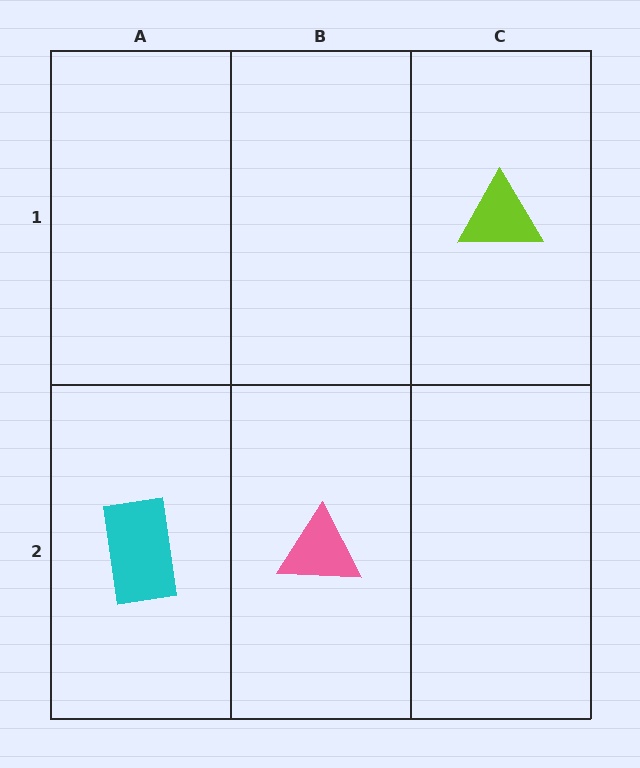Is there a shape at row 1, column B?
No, that cell is empty.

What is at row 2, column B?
A pink triangle.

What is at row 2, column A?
A cyan rectangle.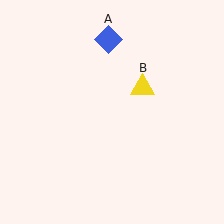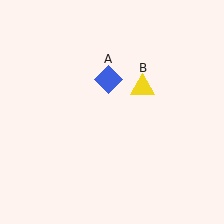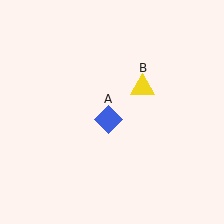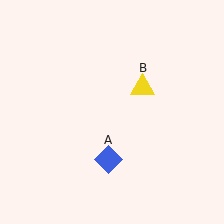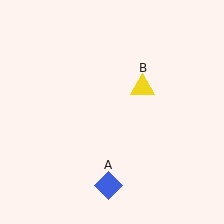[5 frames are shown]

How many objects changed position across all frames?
1 object changed position: blue diamond (object A).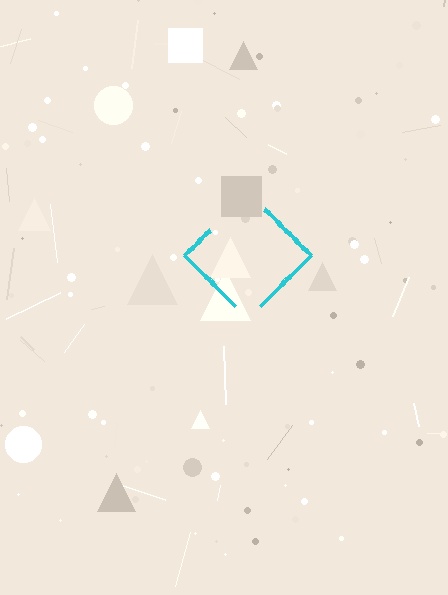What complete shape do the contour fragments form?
The contour fragments form a diamond.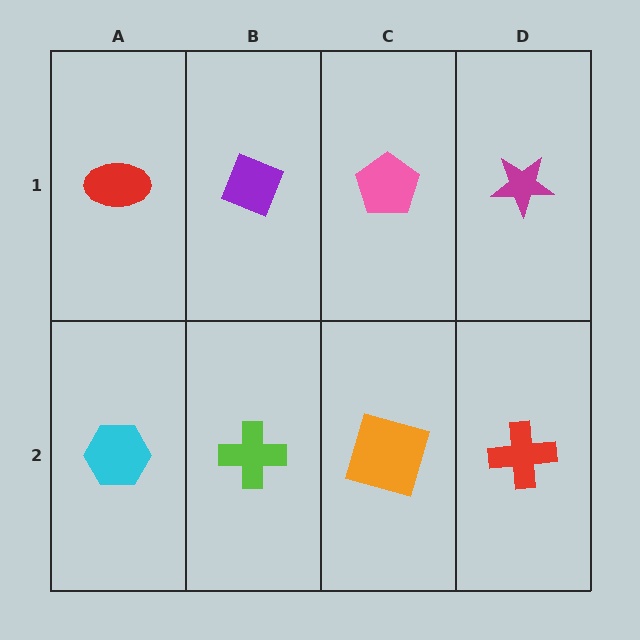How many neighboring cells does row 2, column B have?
3.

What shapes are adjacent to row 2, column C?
A pink pentagon (row 1, column C), a lime cross (row 2, column B), a red cross (row 2, column D).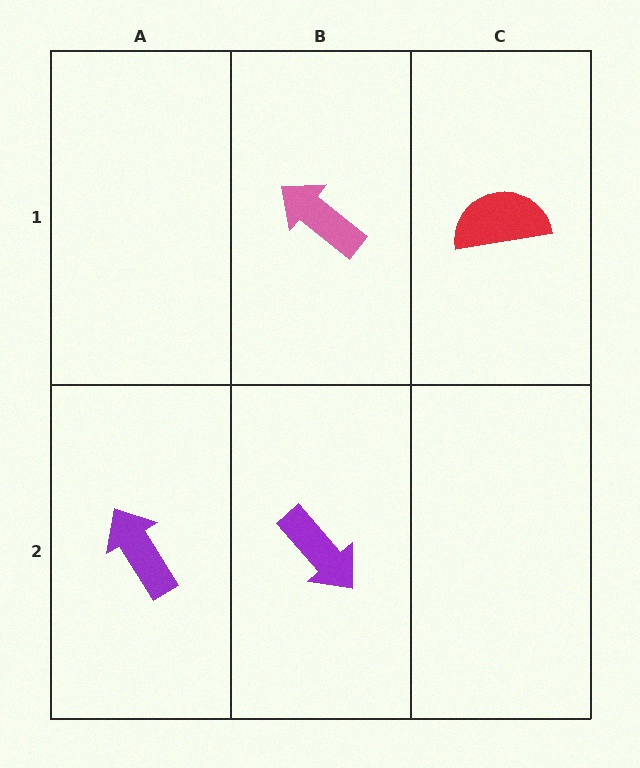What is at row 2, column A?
A purple arrow.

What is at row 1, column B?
A pink arrow.